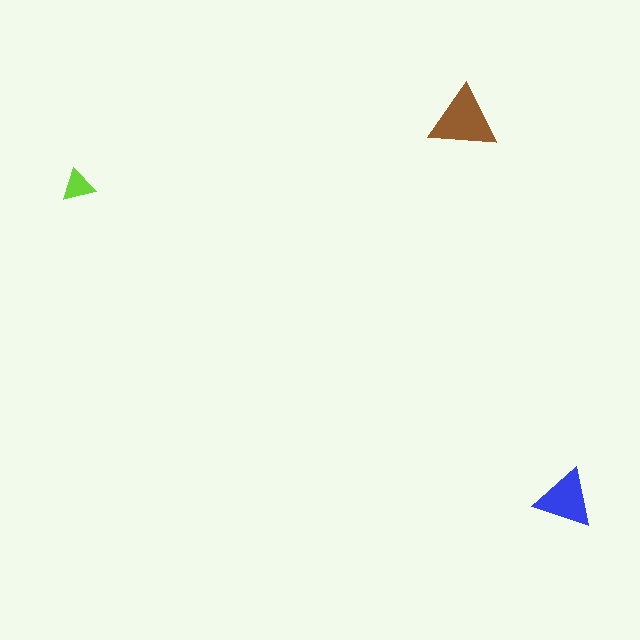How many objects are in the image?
There are 3 objects in the image.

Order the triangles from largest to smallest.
the brown one, the blue one, the lime one.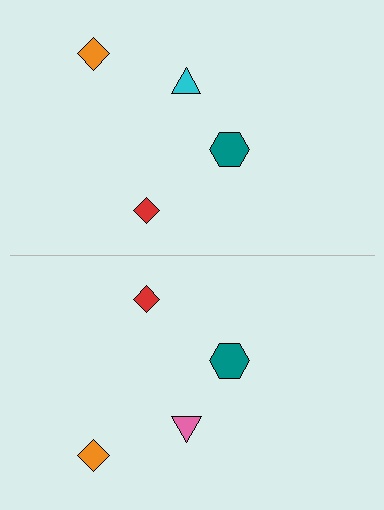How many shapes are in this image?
There are 8 shapes in this image.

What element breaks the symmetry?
The pink triangle on the bottom side breaks the symmetry — its mirror counterpart is cyan.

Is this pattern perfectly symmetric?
No, the pattern is not perfectly symmetric. The pink triangle on the bottom side breaks the symmetry — its mirror counterpart is cyan.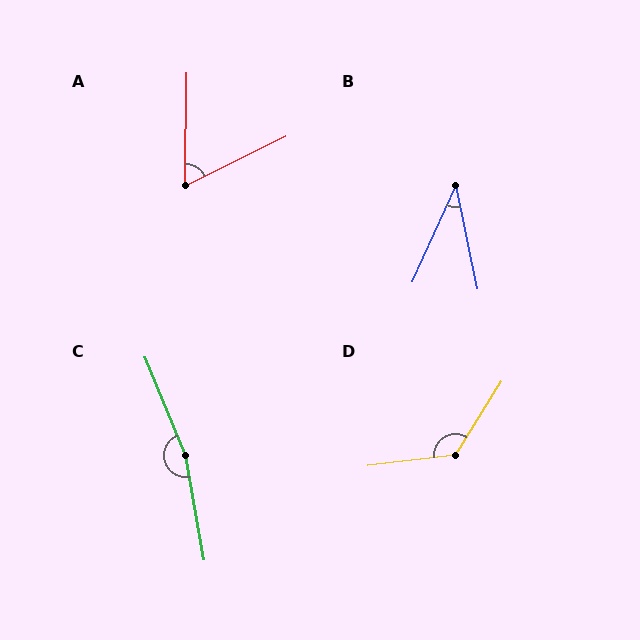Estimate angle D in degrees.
Approximately 129 degrees.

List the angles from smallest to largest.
B (36°), A (63°), D (129°), C (168°).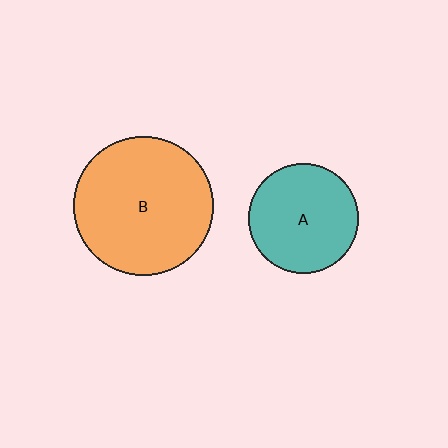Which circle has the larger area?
Circle B (orange).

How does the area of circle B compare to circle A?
Approximately 1.6 times.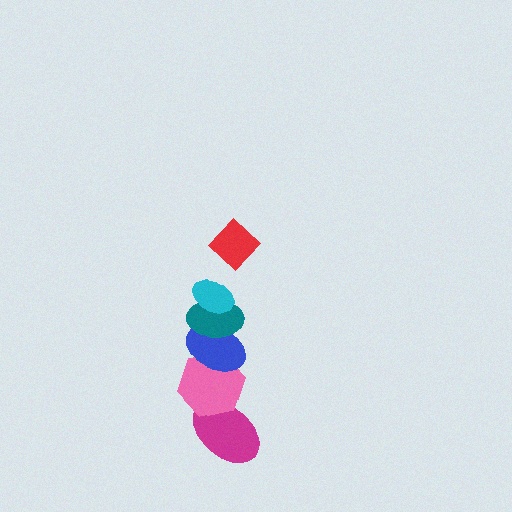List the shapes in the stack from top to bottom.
From top to bottom: the red diamond, the cyan ellipse, the teal ellipse, the blue ellipse, the pink hexagon, the magenta ellipse.